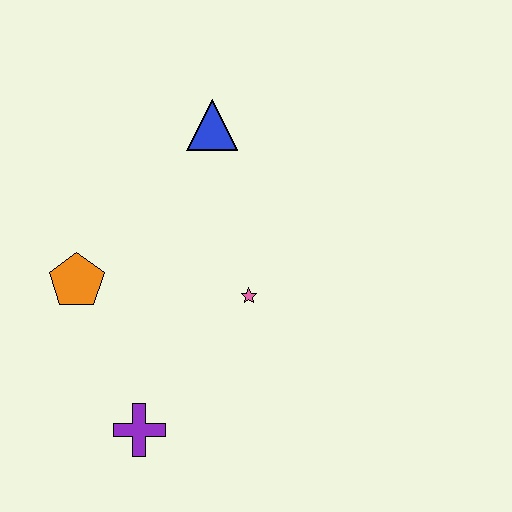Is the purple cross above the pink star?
No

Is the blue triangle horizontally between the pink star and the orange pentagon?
Yes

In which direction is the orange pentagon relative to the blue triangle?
The orange pentagon is below the blue triangle.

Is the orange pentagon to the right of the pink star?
No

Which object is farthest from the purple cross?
The blue triangle is farthest from the purple cross.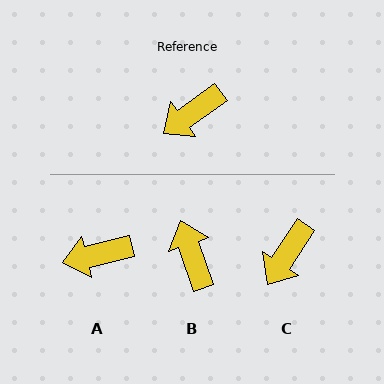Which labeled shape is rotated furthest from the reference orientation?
B, about 107 degrees away.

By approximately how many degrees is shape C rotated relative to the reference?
Approximately 21 degrees counter-clockwise.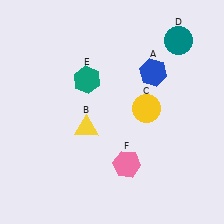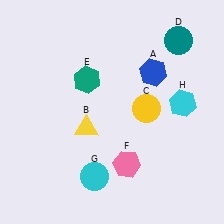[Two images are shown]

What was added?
A cyan circle (G), a cyan hexagon (H) were added in Image 2.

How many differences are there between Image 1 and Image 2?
There are 2 differences between the two images.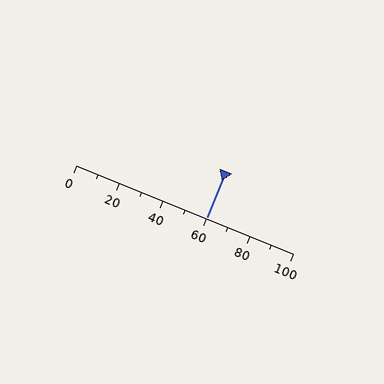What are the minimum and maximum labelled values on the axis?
The axis runs from 0 to 100.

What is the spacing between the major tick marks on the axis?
The major ticks are spaced 20 apart.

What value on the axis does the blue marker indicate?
The marker indicates approximately 60.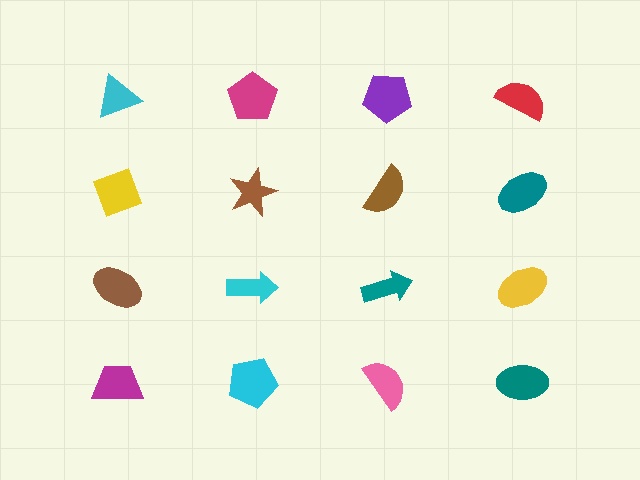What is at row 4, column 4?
A teal ellipse.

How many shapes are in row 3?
4 shapes.